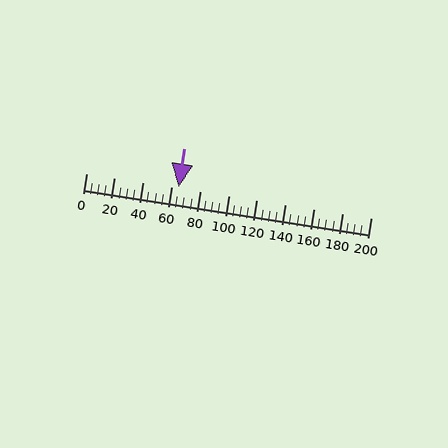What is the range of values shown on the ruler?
The ruler shows values from 0 to 200.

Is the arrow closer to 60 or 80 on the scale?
The arrow is closer to 60.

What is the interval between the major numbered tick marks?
The major tick marks are spaced 20 units apart.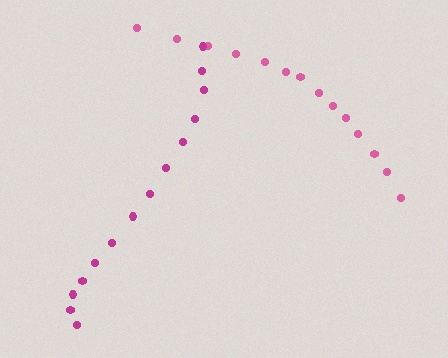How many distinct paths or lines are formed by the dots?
There are 2 distinct paths.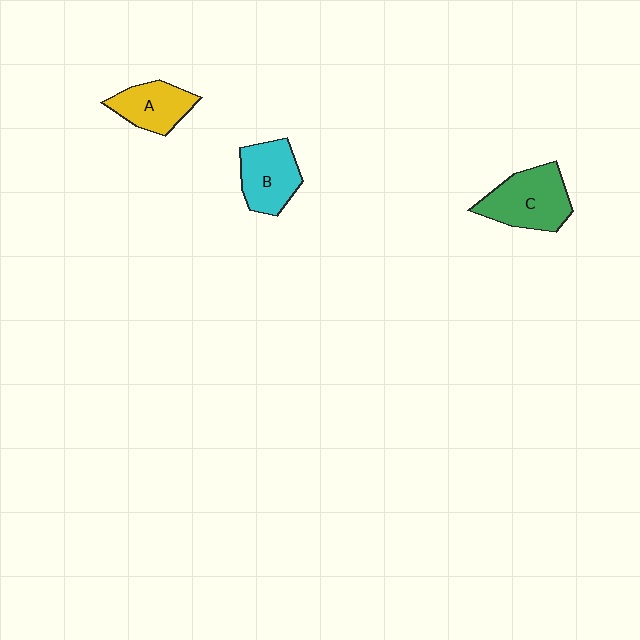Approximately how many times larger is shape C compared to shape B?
Approximately 1.2 times.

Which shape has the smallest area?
Shape A (yellow).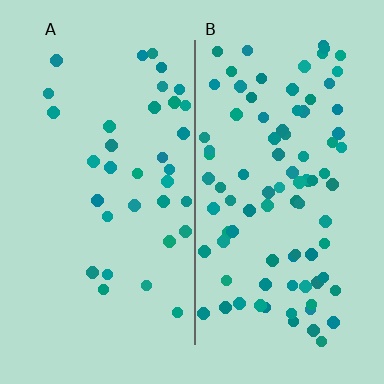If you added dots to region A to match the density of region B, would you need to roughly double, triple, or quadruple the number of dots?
Approximately triple.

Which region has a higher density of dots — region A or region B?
B (the right).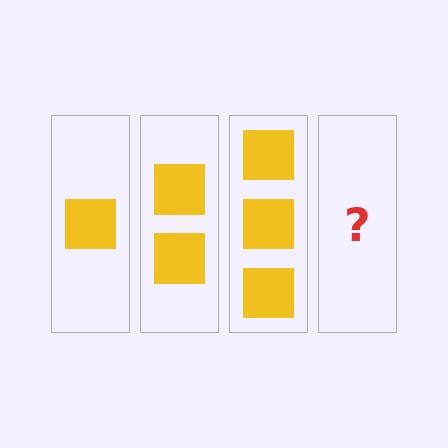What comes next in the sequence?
The next element should be 4 squares.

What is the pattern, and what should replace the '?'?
The pattern is that each step adds one more square. The '?' should be 4 squares.